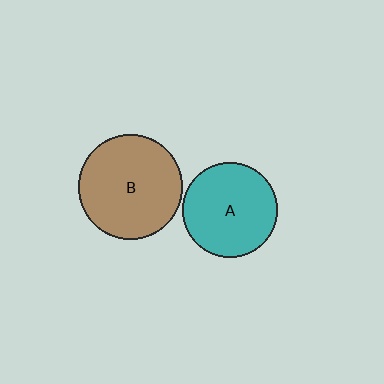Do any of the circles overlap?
No, none of the circles overlap.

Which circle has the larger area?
Circle B (brown).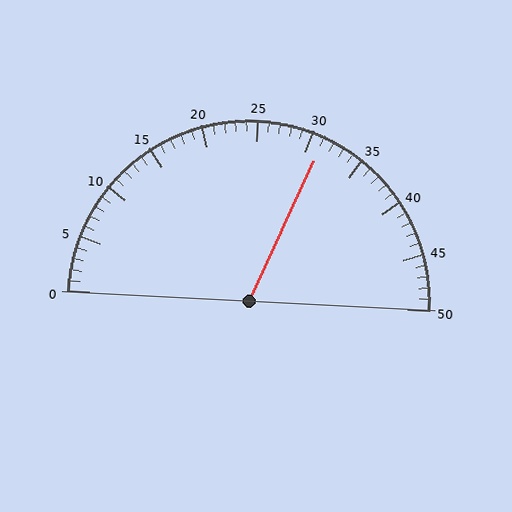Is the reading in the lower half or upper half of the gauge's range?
The reading is in the upper half of the range (0 to 50).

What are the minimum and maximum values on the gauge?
The gauge ranges from 0 to 50.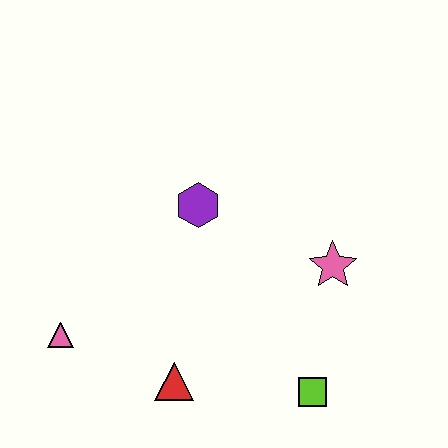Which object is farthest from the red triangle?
The pink star is farthest from the red triangle.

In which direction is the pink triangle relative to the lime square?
The pink triangle is to the left of the lime square.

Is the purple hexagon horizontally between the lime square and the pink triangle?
Yes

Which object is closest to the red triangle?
The pink triangle is closest to the red triangle.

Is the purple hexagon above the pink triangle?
Yes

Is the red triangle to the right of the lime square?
No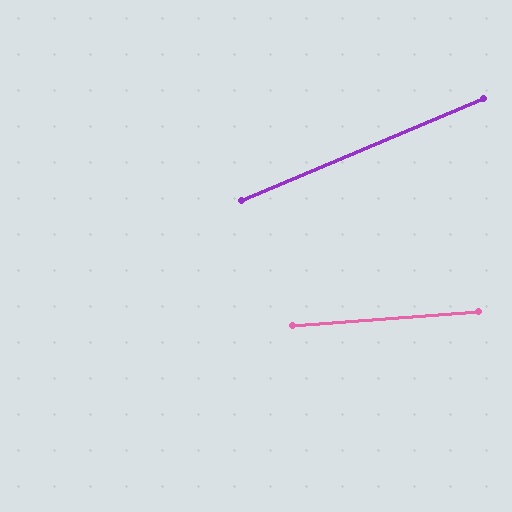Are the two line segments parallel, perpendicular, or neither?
Neither parallel nor perpendicular — they differ by about 19°.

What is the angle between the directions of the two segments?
Approximately 19 degrees.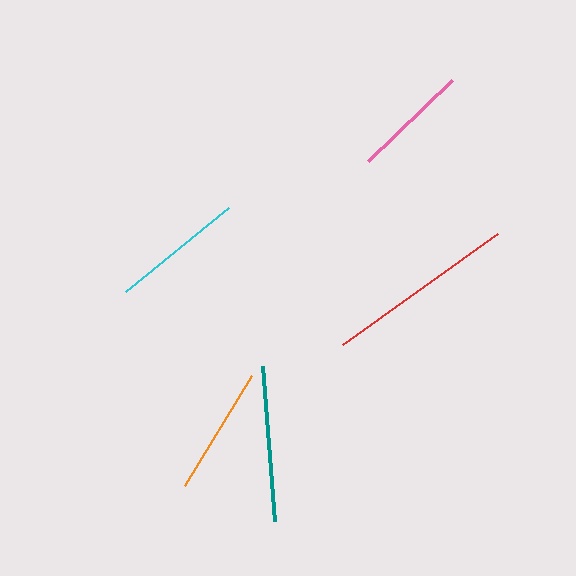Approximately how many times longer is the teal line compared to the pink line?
The teal line is approximately 1.3 times the length of the pink line.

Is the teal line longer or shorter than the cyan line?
The teal line is longer than the cyan line.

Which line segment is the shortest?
The pink line is the shortest at approximately 116 pixels.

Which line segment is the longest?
The red line is the longest at approximately 191 pixels.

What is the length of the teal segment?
The teal segment is approximately 156 pixels long.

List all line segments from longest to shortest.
From longest to shortest: red, teal, cyan, orange, pink.